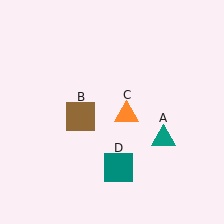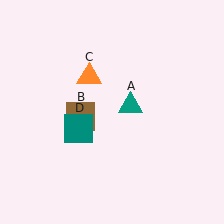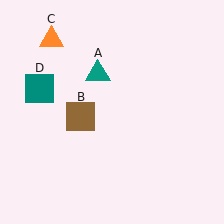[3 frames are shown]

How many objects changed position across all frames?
3 objects changed position: teal triangle (object A), orange triangle (object C), teal square (object D).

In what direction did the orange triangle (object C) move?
The orange triangle (object C) moved up and to the left.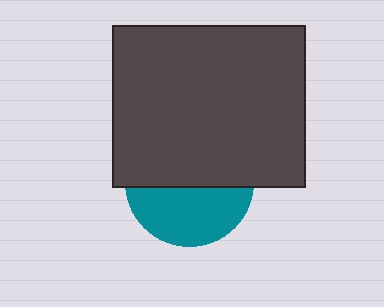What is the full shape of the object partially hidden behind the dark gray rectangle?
The partially hidden object is a teal circle.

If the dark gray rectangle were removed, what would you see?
You would see the complete teal circle.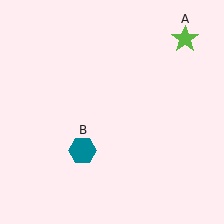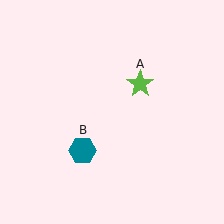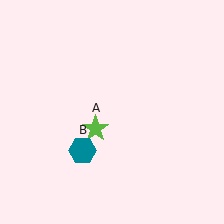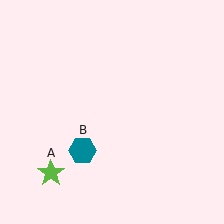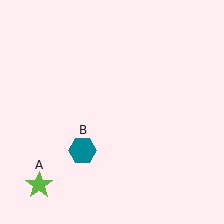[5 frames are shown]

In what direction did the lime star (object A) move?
The lime star (object A) moved down and to the left.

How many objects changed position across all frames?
1 object changed position: lime star (object A).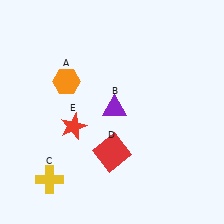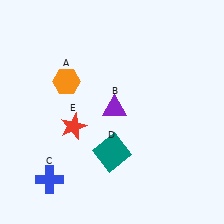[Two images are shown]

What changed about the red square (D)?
In Image 1, D is red. In Image 2, it changed to teal.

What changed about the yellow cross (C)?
In Image 1, C is yellow. In Image 2, it changed to blue.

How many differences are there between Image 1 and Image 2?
There are 2 differences between the two images.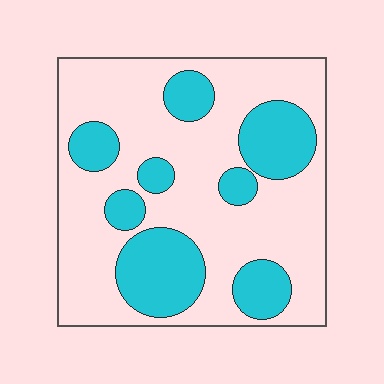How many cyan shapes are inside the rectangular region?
8.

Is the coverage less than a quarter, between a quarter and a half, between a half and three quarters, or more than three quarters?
Between a quarter and a half.